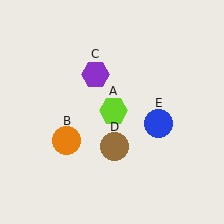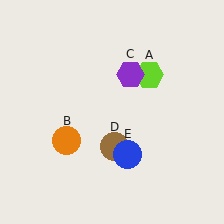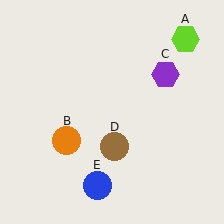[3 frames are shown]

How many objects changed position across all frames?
3 objects changed position: lime hexagon (object A), purple hexagon (object C), blue circle (object E).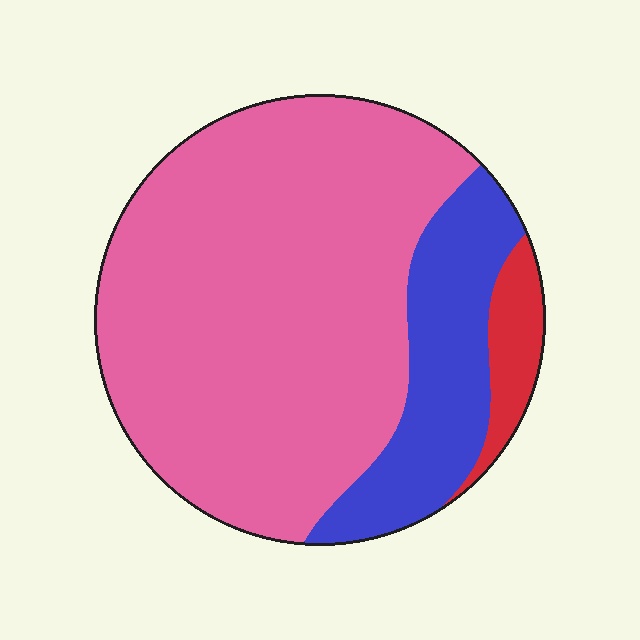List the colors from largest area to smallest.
From largest to smallest: pink, blue, red.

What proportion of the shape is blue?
Blue covers 20% of the shape.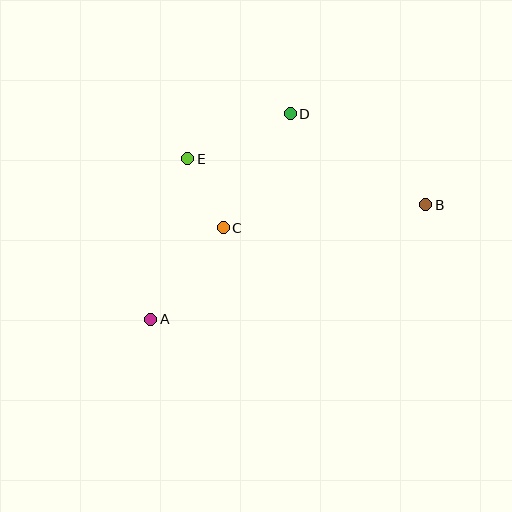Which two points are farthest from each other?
Points A and B are farthest from each other.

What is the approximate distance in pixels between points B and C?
The distance between B and C is approximately 204 pixels.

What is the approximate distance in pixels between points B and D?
The distance between B and D is approximately 163 pixels.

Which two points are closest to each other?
Points C and E are closest to each other.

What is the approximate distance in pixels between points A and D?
The distance between A and D is approximately 248 pixels.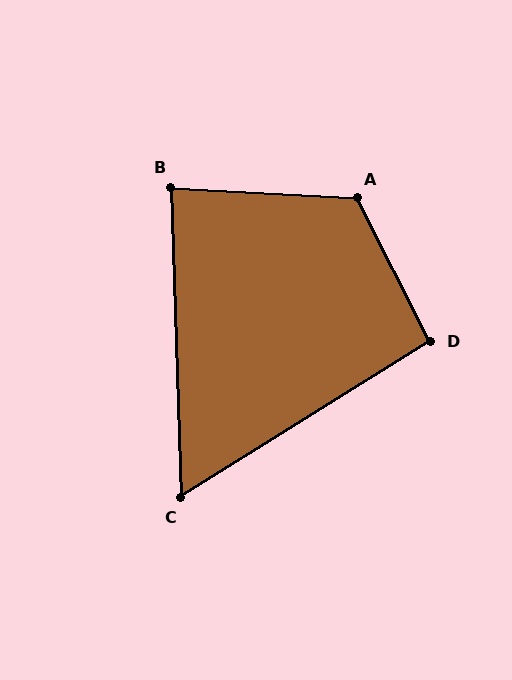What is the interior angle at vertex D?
Approximately 95 degrees (obtuse).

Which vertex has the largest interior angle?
A, at approximately 120 degrees.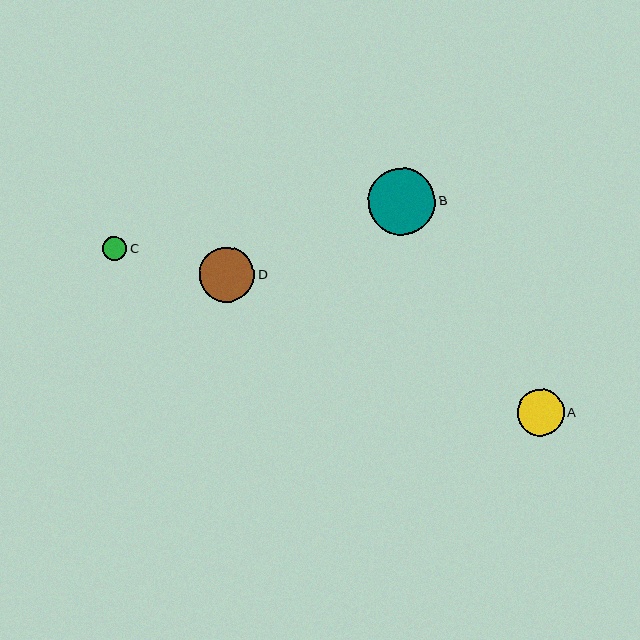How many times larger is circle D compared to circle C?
Circle D is approximately 2.3 times the size of circle C.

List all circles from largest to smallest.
From largest to smallest: B, D, A, C.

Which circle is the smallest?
Circle C is the smallest with a size of approximately 24 pixels.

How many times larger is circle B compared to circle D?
Circle B is approximately 1.2 times the size of circle D.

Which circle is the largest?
Circle B is the largest with a size of approximately 67 pixels.